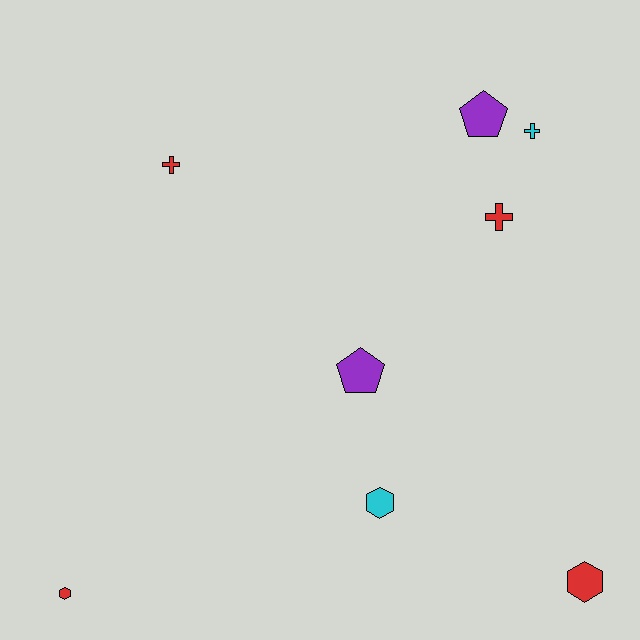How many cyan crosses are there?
There is 1 cyan cross.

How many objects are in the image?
There are 8 objects.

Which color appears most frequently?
Red, with 4 objects.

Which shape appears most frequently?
Cross, with 3 objects.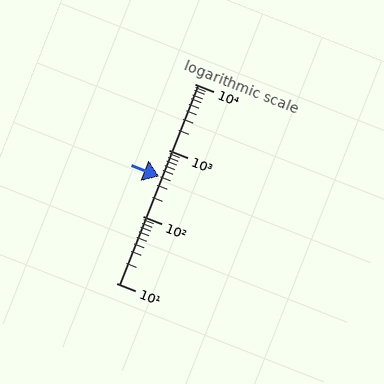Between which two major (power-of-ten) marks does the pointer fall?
The pointer is between 100 and 1000.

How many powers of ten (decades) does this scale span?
The scale spans 3 decades, from 10 to 10000.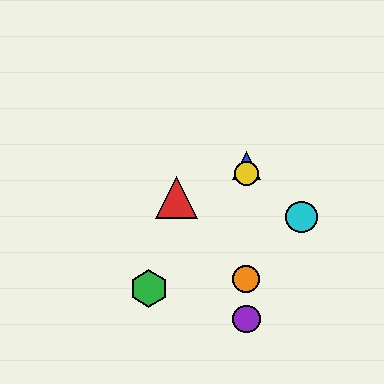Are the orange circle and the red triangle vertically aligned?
No, the orange circle is at x≈246 and the red triangle is at x≈176.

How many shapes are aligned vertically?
4 shapes (the blue triangle, the yellow circle, the purple circle, the orange circle) are aligned vertically.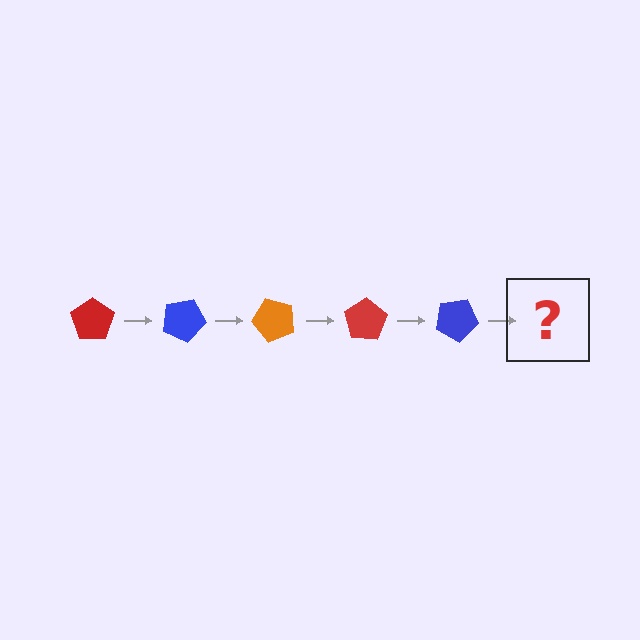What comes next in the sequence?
The next element should be an orange pentagon, rotated 125 degrees from the start.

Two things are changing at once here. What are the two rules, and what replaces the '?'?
The two rules are that it rotates 25 degrees each step and the color cycles through red, blue, and orange. The '?' should be an orange pentagon, rotated 125 degrees from the start.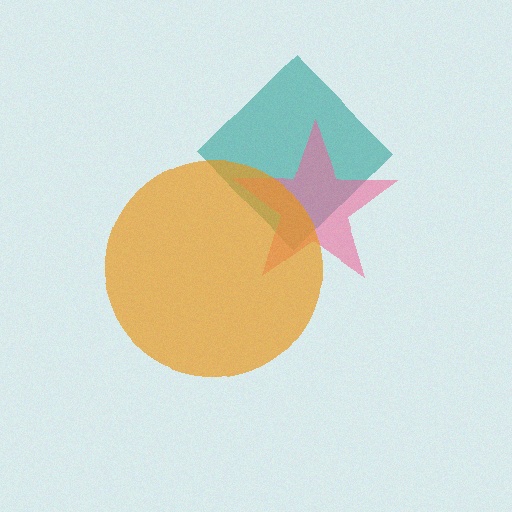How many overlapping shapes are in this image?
There are 3 overlapping shapes in the image.